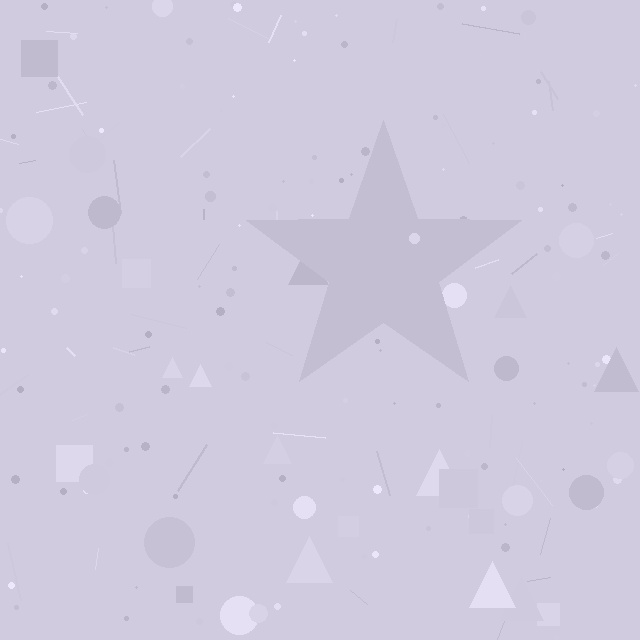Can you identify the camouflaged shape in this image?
The camouflaged shape is a star.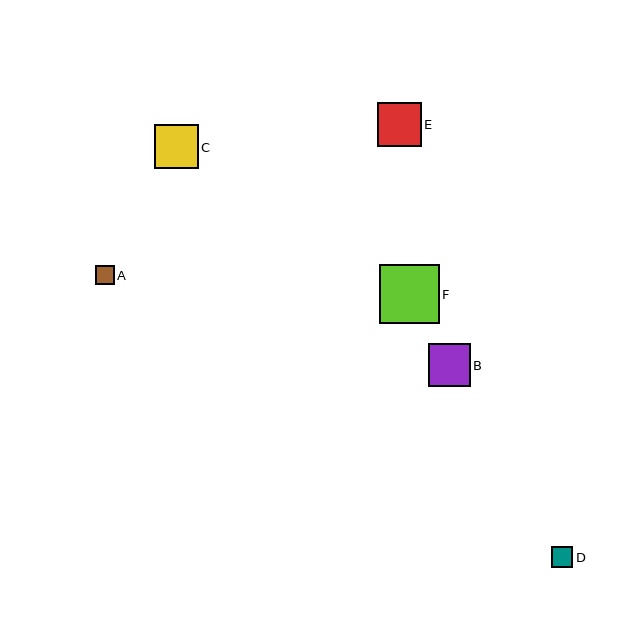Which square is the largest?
Square F is the largest with a size of approximately 60 pixels.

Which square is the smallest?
Square A is the smallest with a size of approximately 19 pixels.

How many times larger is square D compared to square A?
Square D is approximately 1.1 times the size of square A.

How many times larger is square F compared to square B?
Square F is approximately 1.4 times the size of square B.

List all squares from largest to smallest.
From largest to smallest: F, E, C, B, D, A.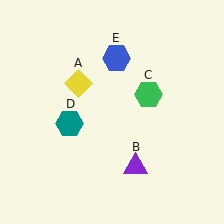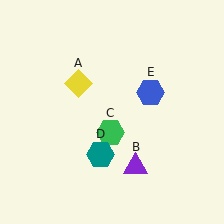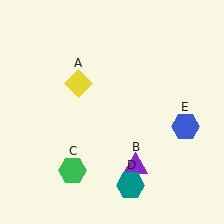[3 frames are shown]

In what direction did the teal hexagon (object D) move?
The teal hexagon (object D) moved down and to the right.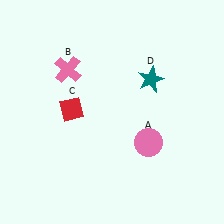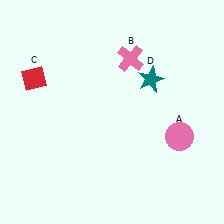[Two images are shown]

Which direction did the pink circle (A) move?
The pink circle (A) moved right.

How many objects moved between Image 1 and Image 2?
3 objects moved between the two images.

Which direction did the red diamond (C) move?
The red diamond (C) moved left.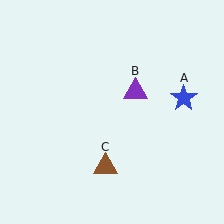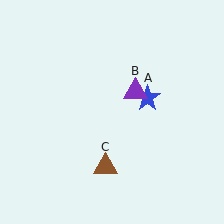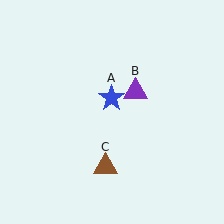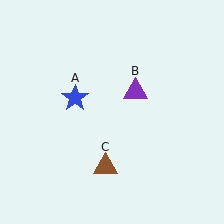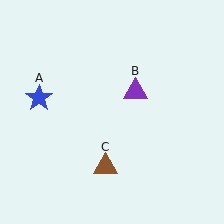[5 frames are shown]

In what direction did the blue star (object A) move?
The blue star (object A) moved left.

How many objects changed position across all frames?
1 object changed position: blue star (object A).